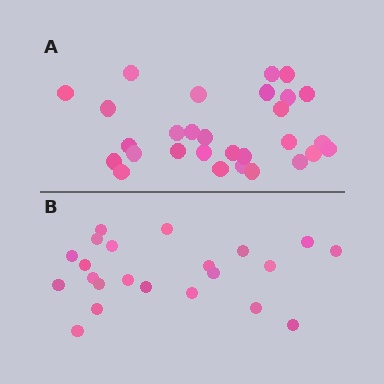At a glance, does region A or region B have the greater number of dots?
Region A (the top region) has more dots.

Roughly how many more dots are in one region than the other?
Region A has roughly 8 or so more dots than region B.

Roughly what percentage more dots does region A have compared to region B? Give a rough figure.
About 30% more.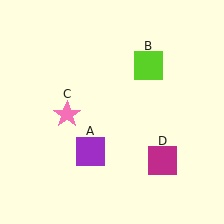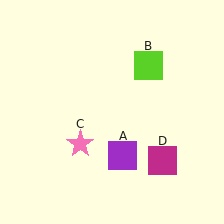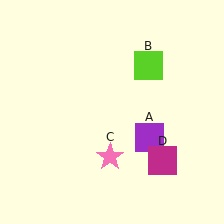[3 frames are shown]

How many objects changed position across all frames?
2 objects changed position: purple square (object A), pink star (object C).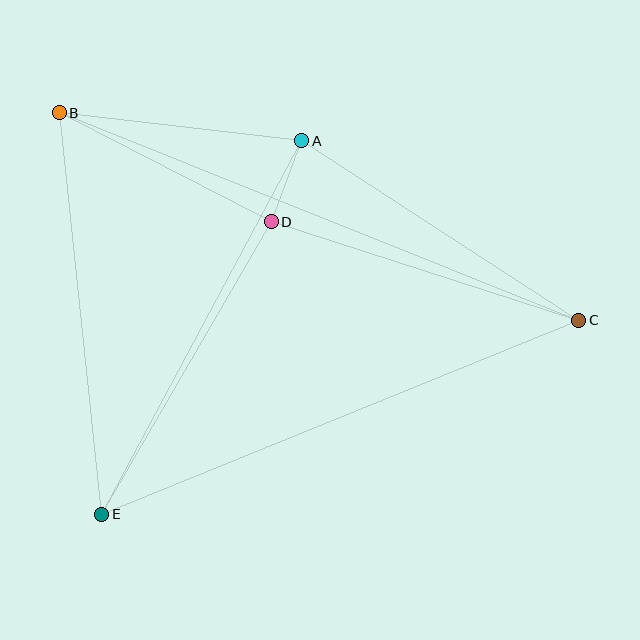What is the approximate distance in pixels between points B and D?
The distance between B and D is approximately 239 pixels.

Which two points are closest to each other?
Points A and D are closest to each other.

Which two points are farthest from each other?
Points B and C are farthest from each other.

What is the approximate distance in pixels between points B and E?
The distance between B and E is approximately 404 pixels.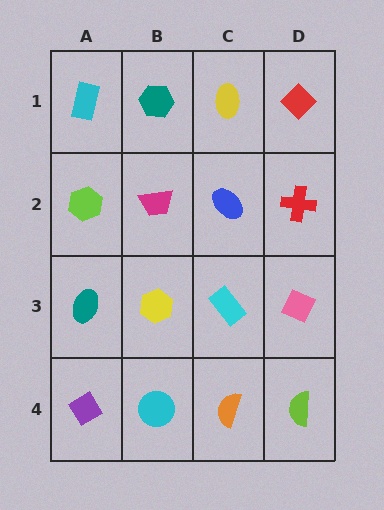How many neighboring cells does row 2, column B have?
4.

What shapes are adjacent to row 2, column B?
A teal hexagon (row 1, column B), a yellow hexagon (row 3, column B), a lime hexagon (row 2, column A), a blue ellipse (row 2, column C).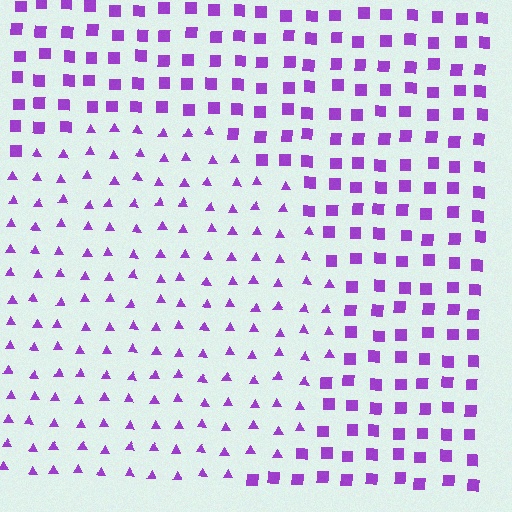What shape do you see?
I see a circle.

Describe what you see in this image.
The image is filled with small purple elements arranged in a uniform grid. A circle-shaped region contains triangles, while the surrounding area contains squares. The boundary is defined purely by the change in element shape.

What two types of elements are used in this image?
The image uses triangles inside the circle region and squares outside it.